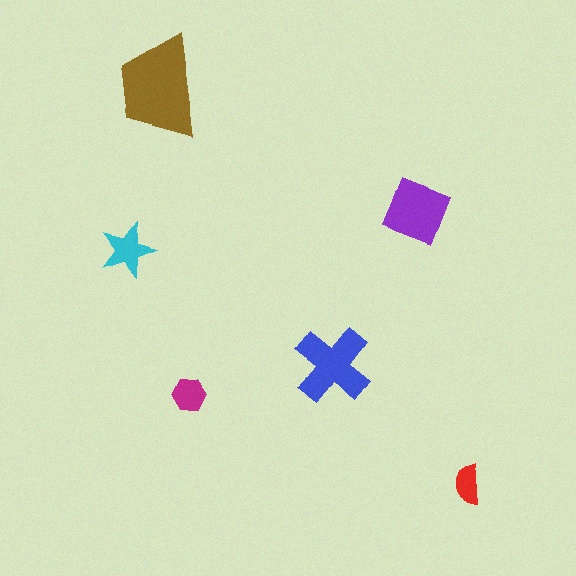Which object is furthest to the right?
The red semicircle is rightmost.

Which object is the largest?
The brown trapezoid.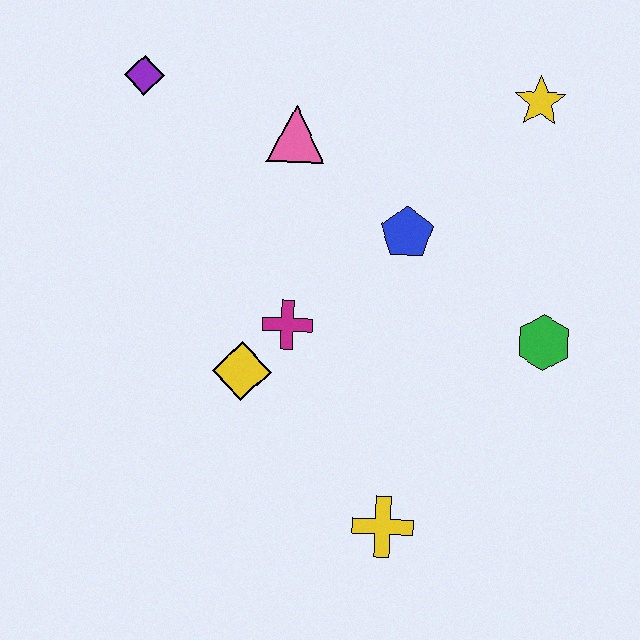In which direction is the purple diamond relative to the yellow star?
The purple diamond is to the left of the yellow star.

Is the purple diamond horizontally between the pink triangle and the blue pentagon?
No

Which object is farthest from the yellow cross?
The purple diamond is farthest from the yellow cross.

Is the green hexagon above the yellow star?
No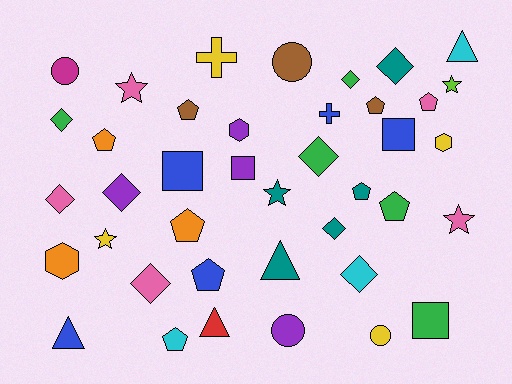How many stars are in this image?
There are 5 stars.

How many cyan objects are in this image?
There are 3 cyan objects.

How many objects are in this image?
There are 40 objects.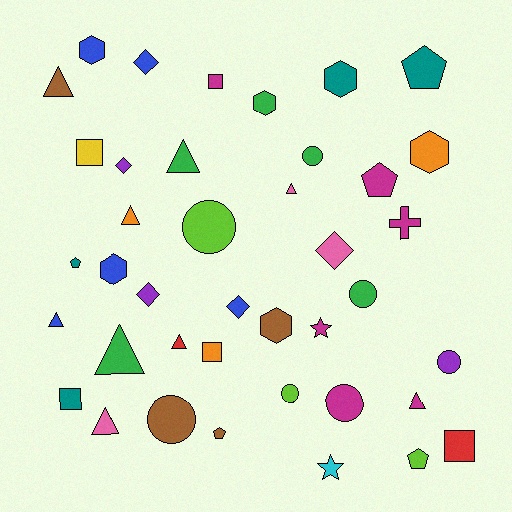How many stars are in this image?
There are 2 stars.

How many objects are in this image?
There are 40 objects.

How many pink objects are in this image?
There are 3 pink objects.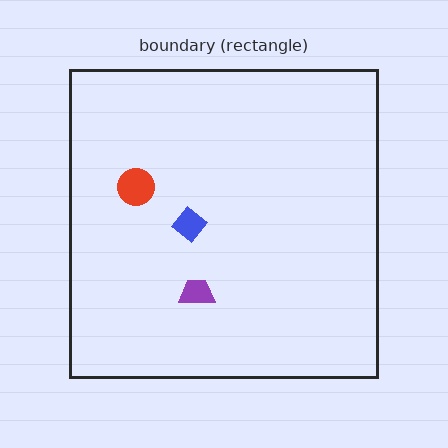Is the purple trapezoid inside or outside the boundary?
Inside.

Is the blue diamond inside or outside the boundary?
Inside.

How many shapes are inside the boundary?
3 inside, 0 outside.